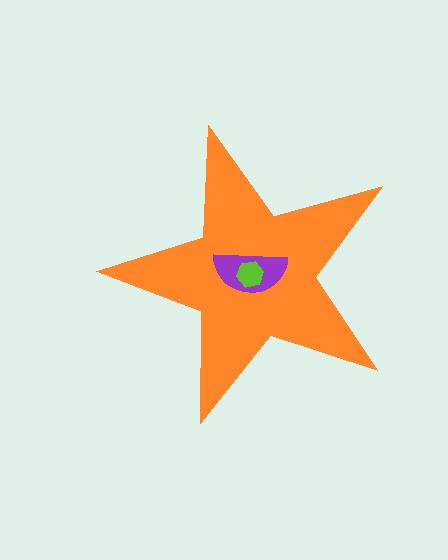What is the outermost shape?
The orange star.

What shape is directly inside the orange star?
The purple semicircle.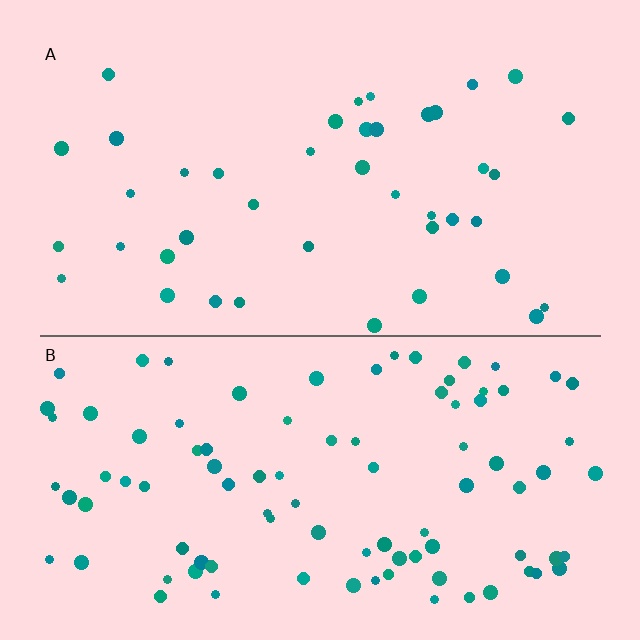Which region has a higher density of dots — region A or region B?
B (the bottom).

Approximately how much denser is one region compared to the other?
Approximately 2.2× — region B over region A.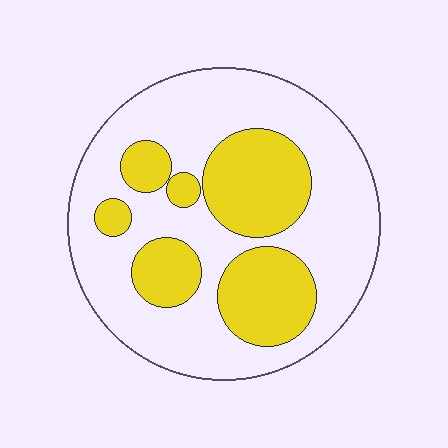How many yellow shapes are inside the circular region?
6.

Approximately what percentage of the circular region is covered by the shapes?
Approximately 35%.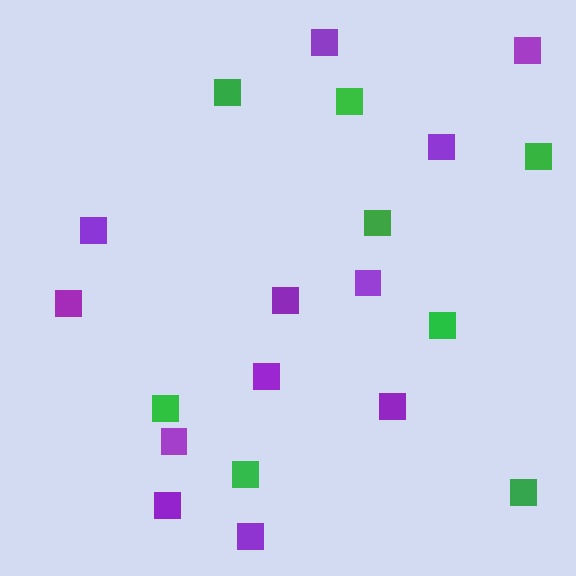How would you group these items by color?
There are 2 groups: one group of purple squares (12) and one group of green squares (8).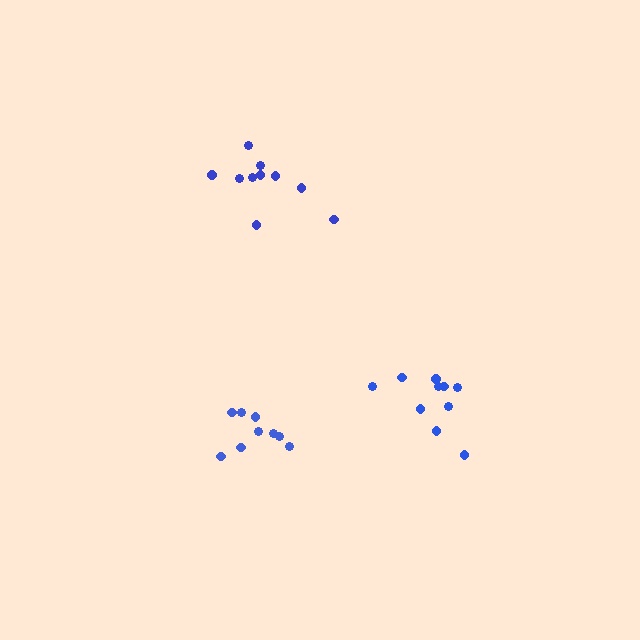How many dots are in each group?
Group 1: 10 dots, Group 2: 10 dots, Group 3: 9 dots (29 total).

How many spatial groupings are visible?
There are 3 spatial groupings.